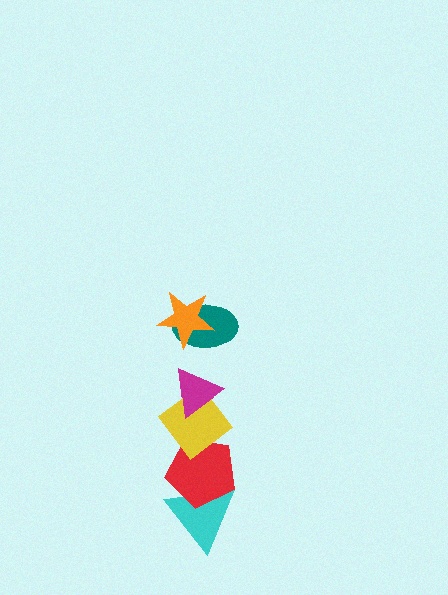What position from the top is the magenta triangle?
The magenta triangle is 3rd from the top.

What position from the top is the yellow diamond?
The yellow diamond is 4th from the top.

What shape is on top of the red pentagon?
The yellow diamond is on top of the red pentagon.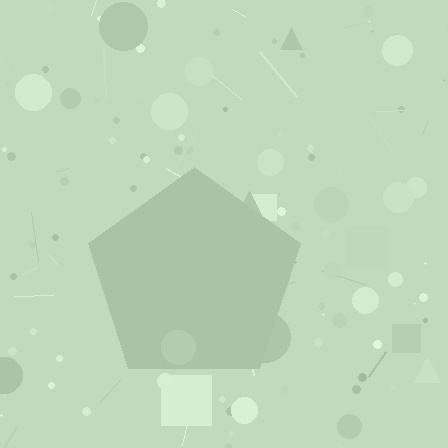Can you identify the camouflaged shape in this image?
The camouflaged shape is a pentagon.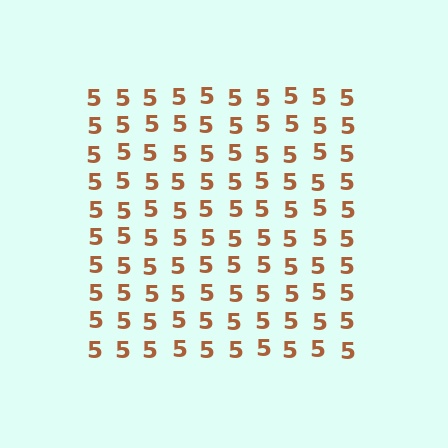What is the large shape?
The large shape is a square.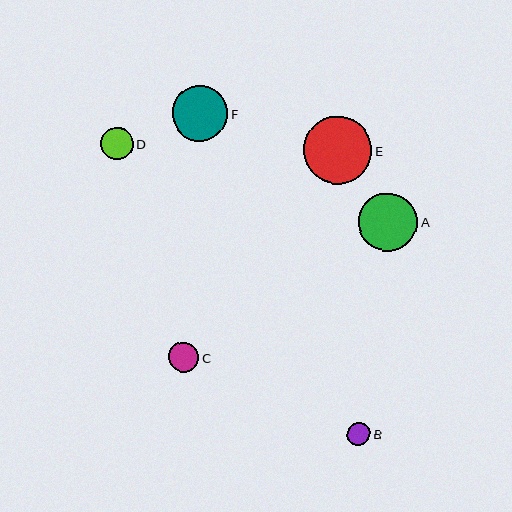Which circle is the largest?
Circle E is the largest with a size of approximately 68 pixels.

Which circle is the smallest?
Circle B is the smallest with a size of approximately 23 pixels.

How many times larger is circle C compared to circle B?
Circle C is approximately 1.3 times the size of circle B.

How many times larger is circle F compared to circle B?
Circle F is approximately 2.4 times the size of circle B.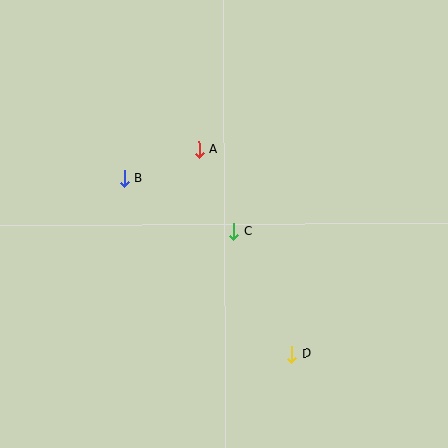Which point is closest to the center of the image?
Point C at (234, 231) is closest to the center.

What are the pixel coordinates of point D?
Point D is at (292, 354).